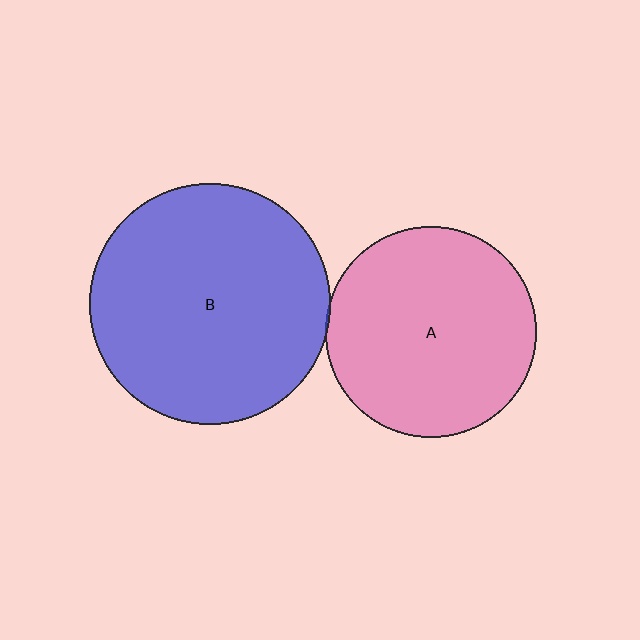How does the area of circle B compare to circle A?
Approximately 1.3 times.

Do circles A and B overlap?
Yes.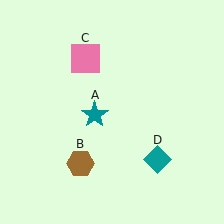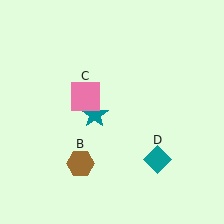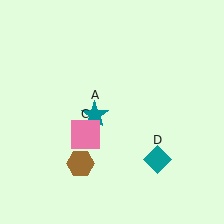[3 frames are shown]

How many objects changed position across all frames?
1 object changed position: pink square (object C).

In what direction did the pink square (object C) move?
The pink square (object C) moved down.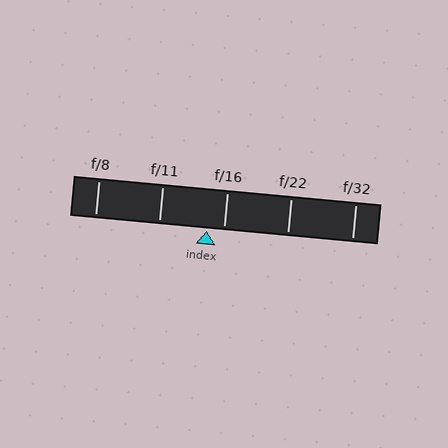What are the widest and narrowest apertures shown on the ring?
The widest aperture shown is f/8 and the narrowest is f/32.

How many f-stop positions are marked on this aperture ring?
There are 5 f-stop positions marked.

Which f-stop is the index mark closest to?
The index mark is closest to f/16.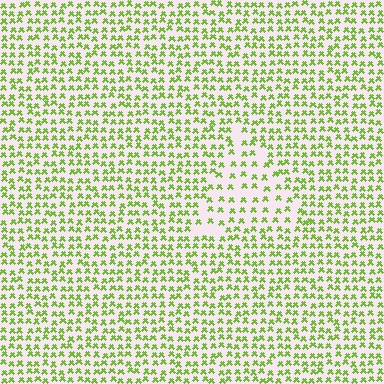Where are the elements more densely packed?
The elements are more densely packed outside the triangle boundary.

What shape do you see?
I see a triangle.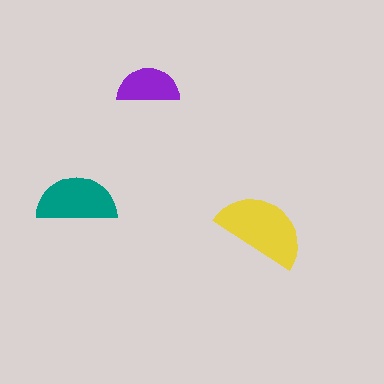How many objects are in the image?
There are 3 objects in the image.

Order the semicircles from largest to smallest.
the yellow one, the teal one, the purple one.